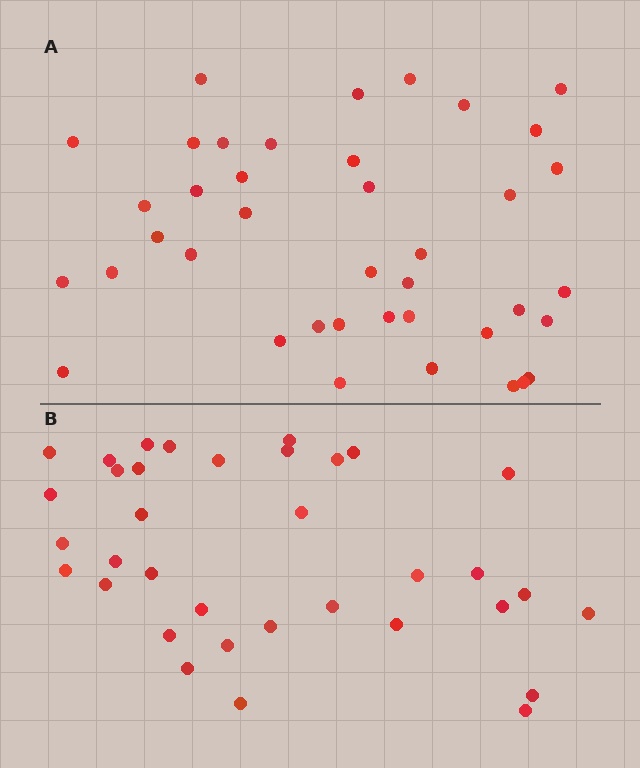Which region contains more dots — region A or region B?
Region A (the top region) has more dots.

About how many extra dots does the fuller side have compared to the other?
Region A has about 5 more dots than region B.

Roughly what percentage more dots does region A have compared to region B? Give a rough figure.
About 15% more.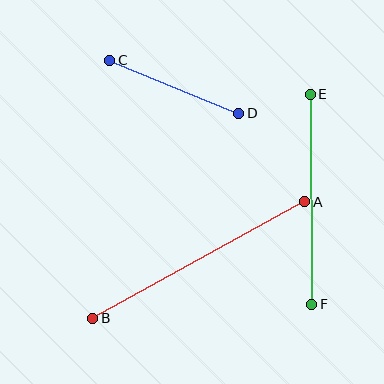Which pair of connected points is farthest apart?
Points A and B are farthest apart.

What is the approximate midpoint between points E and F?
The midpoint is at approximately (311, 199) pixels.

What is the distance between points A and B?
The distance is approximately 242 pixels.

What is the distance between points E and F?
The distance is approximately 210 pixels.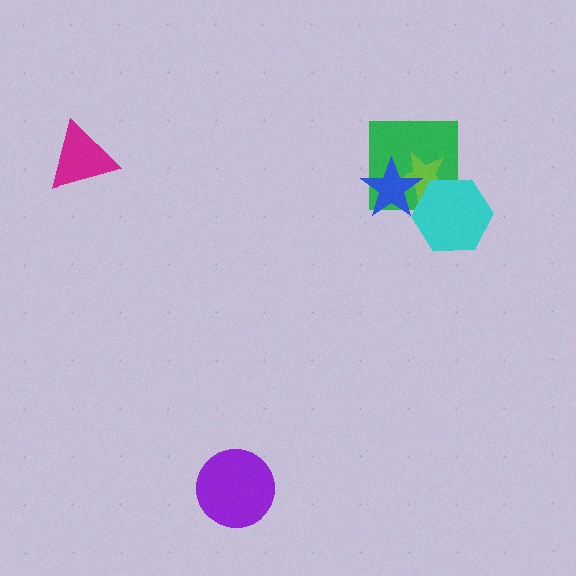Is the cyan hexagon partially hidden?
Yes, it is partially covered by another shape.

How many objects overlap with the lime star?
3 objects overlap with the lime star.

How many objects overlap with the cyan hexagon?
3 objects overlap with the cyan hexagon.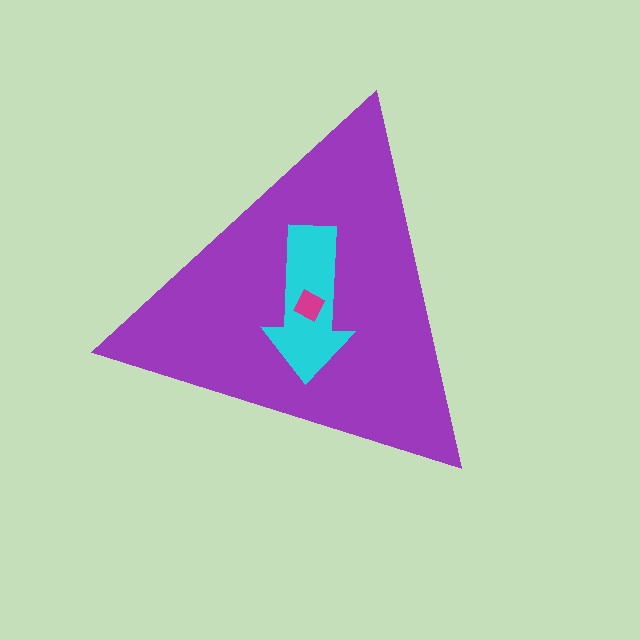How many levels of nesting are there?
3.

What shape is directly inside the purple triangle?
The cyan arrow.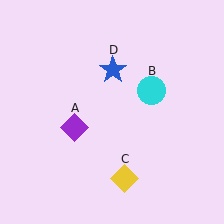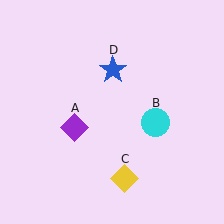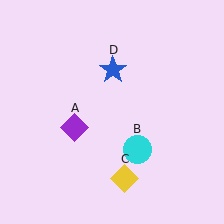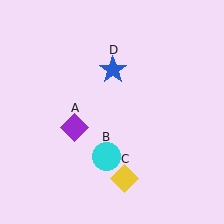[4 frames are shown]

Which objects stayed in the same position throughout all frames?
Purple diamond (object A) and yellow diamond (object C) and blue star (object D) remained stationary.